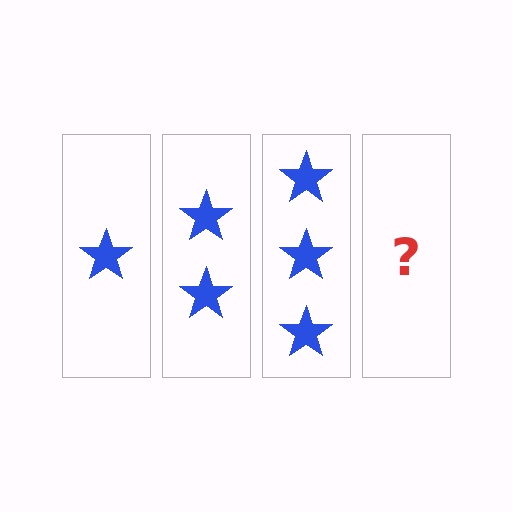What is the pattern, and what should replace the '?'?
The pattern is that each step adds one more star. The '?' should be 4 stars.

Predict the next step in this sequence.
The next step is 4 stars.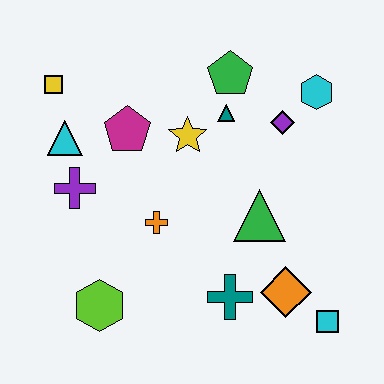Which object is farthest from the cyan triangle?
The cyan square is farthest from the cyan triangle.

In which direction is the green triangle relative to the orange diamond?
The green triangle is above the orange diamond.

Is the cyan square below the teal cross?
Yes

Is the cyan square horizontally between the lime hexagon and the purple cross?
No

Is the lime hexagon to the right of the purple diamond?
No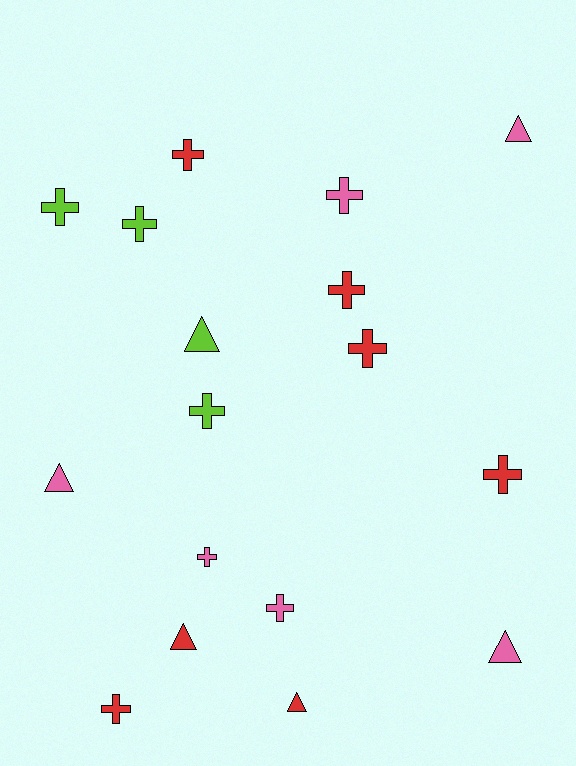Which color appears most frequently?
Red, with 7 objects.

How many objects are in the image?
There are 17 objects.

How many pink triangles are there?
There are 3 pink triangles.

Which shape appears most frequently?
Cross, with 11 objects.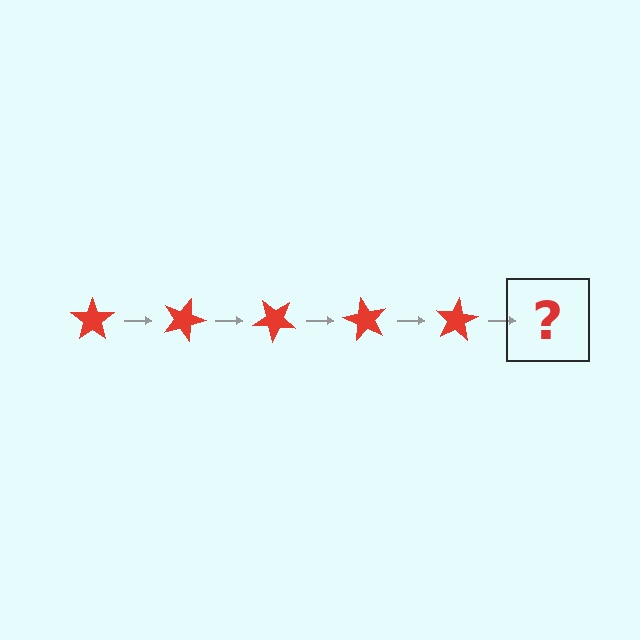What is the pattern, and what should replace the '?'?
The pattern is that the star rotates 20 degrees each step. The '?' should be a red star rotated 100 degrees.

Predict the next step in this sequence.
The next step is a red star rotated 100 degrees.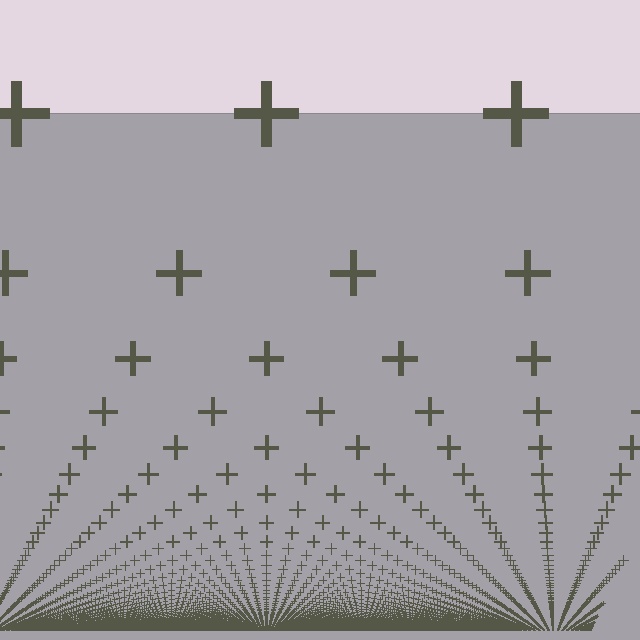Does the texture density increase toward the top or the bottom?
Density increases toward the bottom.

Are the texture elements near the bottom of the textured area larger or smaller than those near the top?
Smaller. The gradient is inverted — elements near the bottom are smaller and denser.